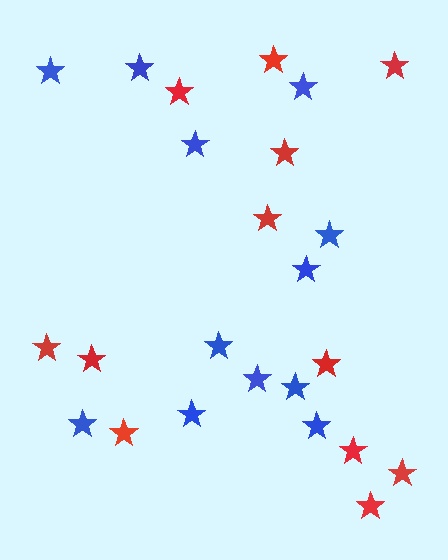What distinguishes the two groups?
There are 2 groups: one group of blue stars (12) and one group of red stars (12).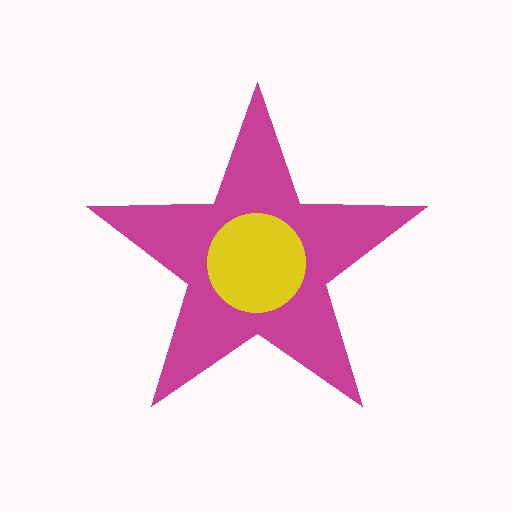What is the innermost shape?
The yellow circle.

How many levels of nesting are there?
2.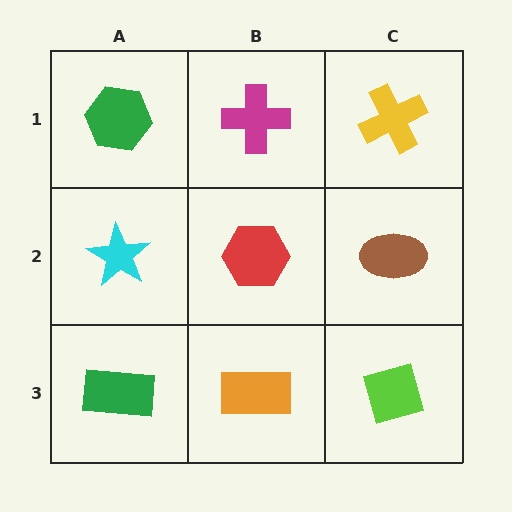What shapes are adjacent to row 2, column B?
A magenta cross (row 1, column B), an orange rectangle (row 3, column B), a cyan star (row 2, column A), a brown ellipse (row 2, column C).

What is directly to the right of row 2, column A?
A red hexagon.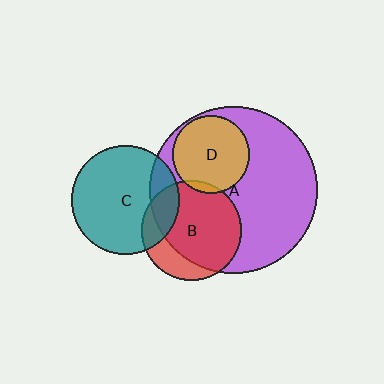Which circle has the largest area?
Circle A (purple).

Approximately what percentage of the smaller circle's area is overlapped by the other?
Approximately 20%.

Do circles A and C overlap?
Yes.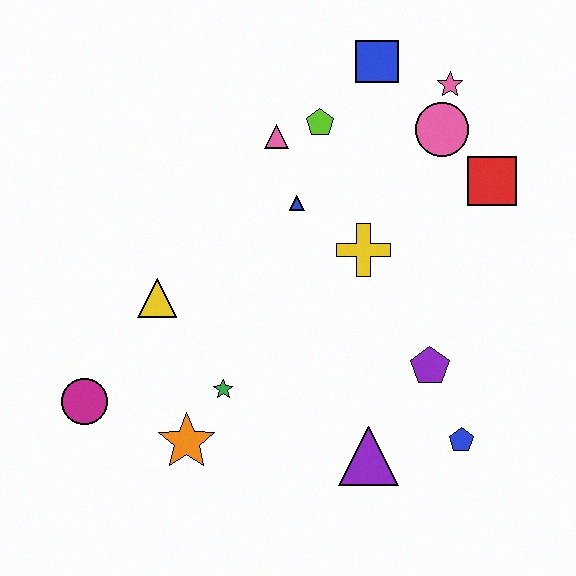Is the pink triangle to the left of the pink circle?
Yes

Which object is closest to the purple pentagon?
The blue pentagon is closest to the purple pentagon.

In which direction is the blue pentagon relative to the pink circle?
The blue pentagon is below the pink circle.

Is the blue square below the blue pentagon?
No